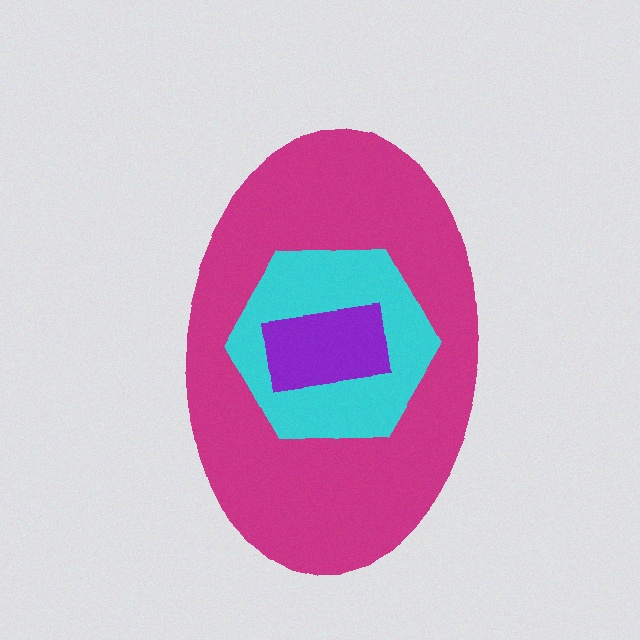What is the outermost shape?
The magenta ellipse.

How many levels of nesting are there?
3.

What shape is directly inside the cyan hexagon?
The purple rectangle.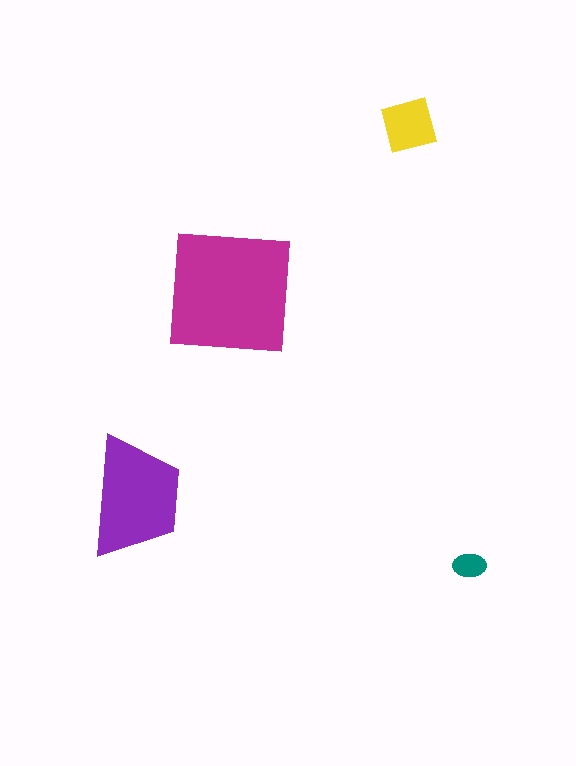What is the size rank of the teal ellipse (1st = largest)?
4th.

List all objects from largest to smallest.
The magenta square, the purple trapezoid, the yellow square, the teal ellipse.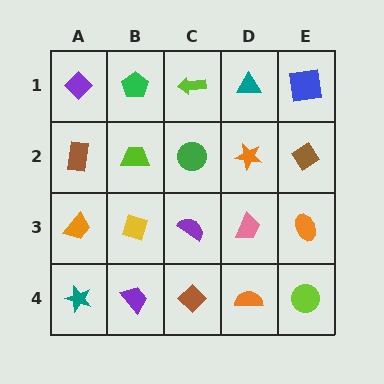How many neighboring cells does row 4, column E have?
2.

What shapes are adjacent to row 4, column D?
A pink trapezoid (row 3, column D), a brown diamond (row 4, column C), a lime circle (row 4, column E).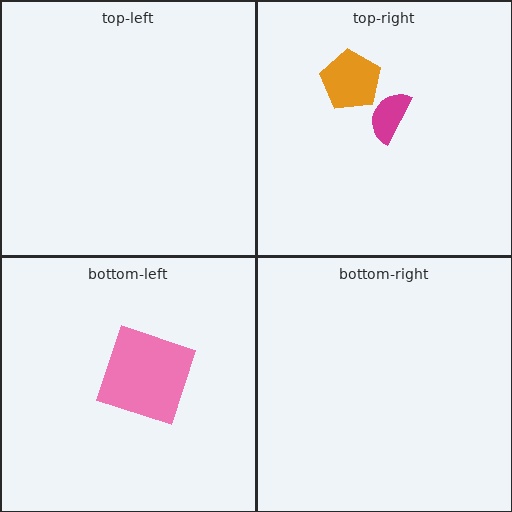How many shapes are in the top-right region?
2.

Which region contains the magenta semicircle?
The top-right region.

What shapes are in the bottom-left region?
The pink square.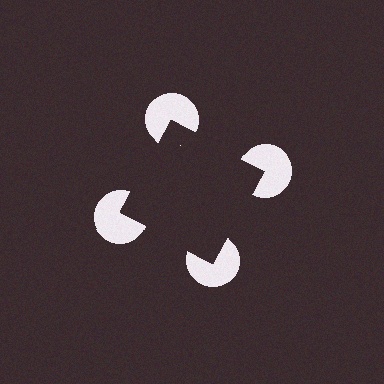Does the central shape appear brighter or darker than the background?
It typically appears slightly darker than the background, even though no actual brightness change is drawn.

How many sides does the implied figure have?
4 sides.